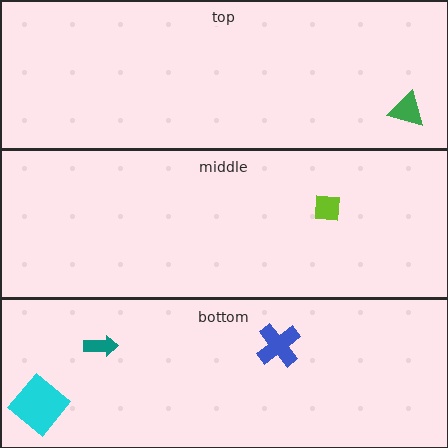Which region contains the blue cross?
The bottom region.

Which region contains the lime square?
The middle region.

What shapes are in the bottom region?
The cyan diamond, the blue cross, the teal arrow.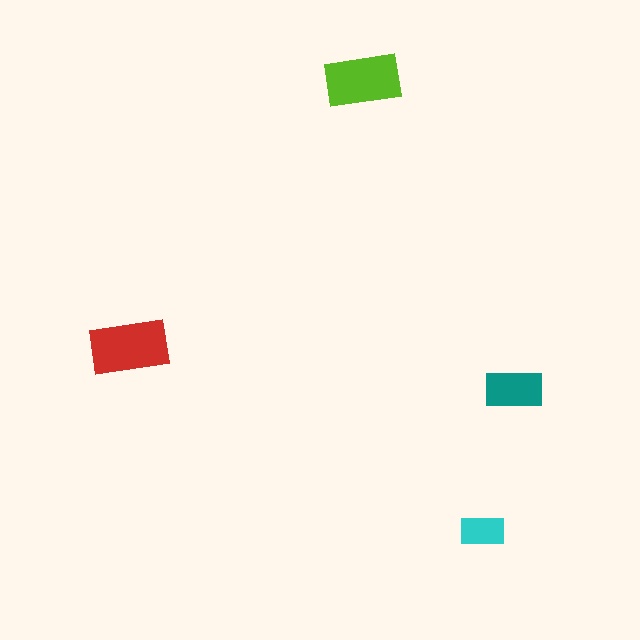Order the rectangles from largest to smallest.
the red one, the lime one, the teal one, the cyan one.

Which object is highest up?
The lime rectangle is topmost.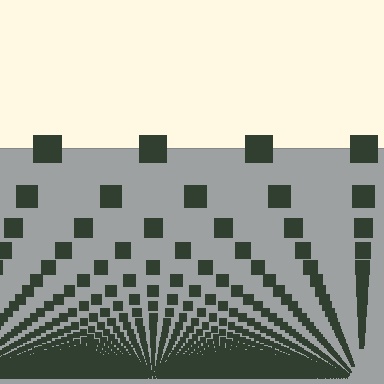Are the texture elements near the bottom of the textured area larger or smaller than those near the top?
Smaller. The gradient is inverted — elements near the bottom are smaller and denser.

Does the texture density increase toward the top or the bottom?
Density increases toward the bottom.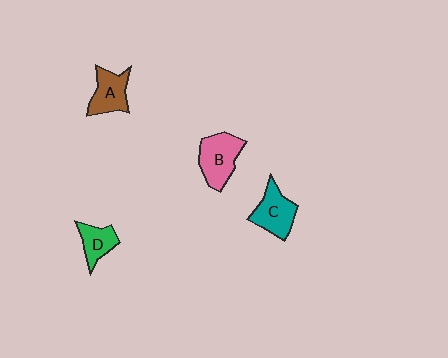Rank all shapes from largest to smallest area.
From largest to smallest: B (pink), C (teal), A (brown), D (green).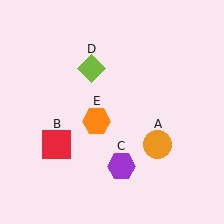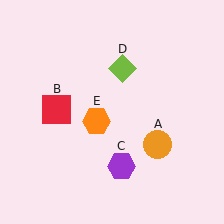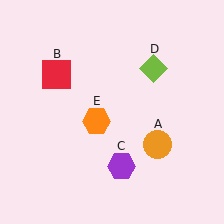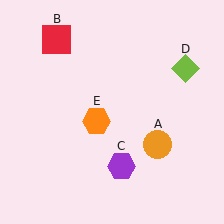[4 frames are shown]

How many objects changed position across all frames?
2 objects changed position: red square (object B), lime diamond (object D).